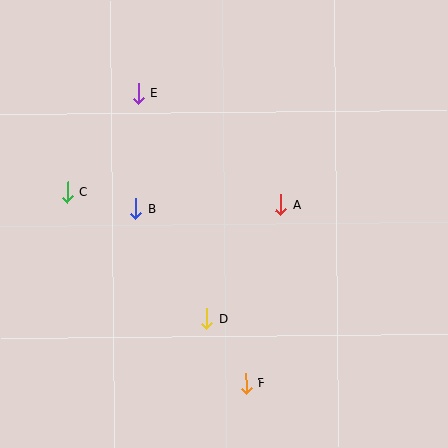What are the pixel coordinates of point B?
Point B is at (136, 209).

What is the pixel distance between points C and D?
The distance between C and D is 189 pixels.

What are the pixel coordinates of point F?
Point F is at (246, 383).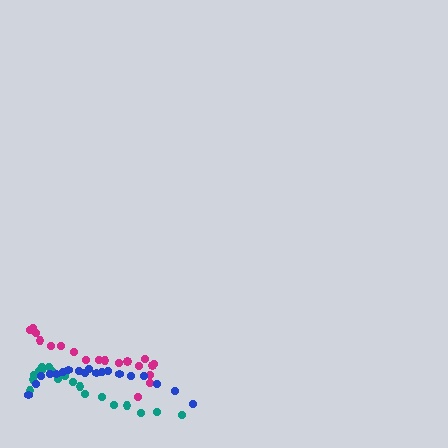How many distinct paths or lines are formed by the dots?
There are 3 distinct paths.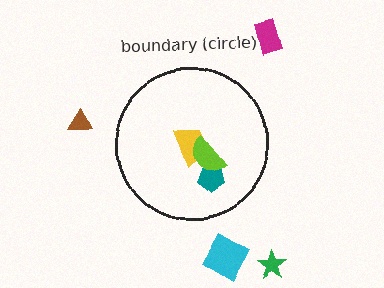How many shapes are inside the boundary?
3 inside, 4 outside.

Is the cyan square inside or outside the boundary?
Outside.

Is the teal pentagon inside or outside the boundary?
Inside.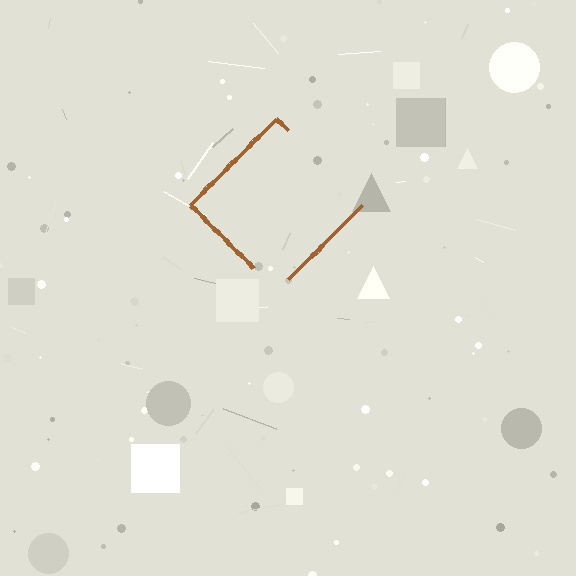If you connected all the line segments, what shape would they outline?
They would outline a diamond.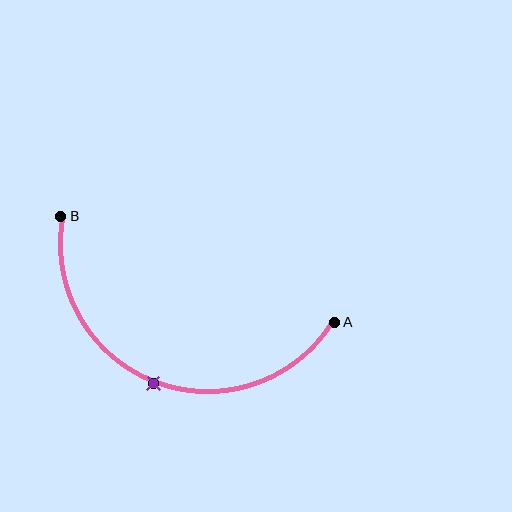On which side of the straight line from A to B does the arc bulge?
The arc bulges below the straight line connecting A and B.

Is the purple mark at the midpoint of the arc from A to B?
Yes. The purple mark lies on the arc at equal arc-length from both A and B — it is the arc midpoint.